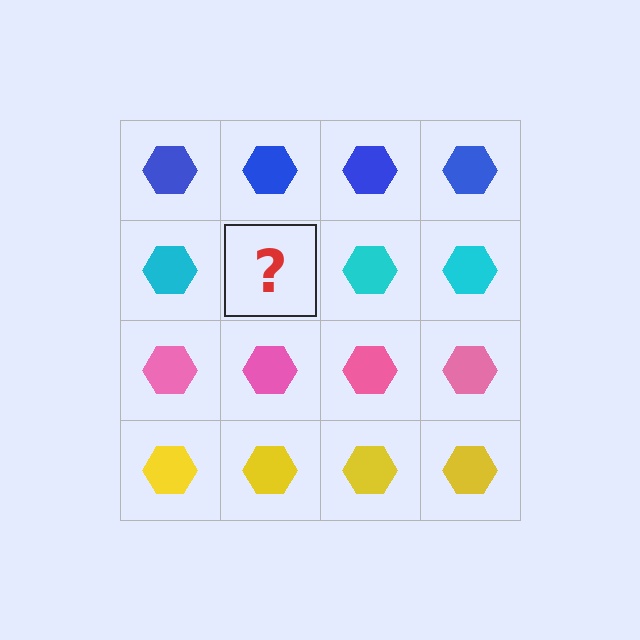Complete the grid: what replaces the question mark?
The question mark should be replaced with a cyan hexagon.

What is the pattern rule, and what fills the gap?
The rule is that each row has a consistent color. The gap should be filled with a cyan hexagon.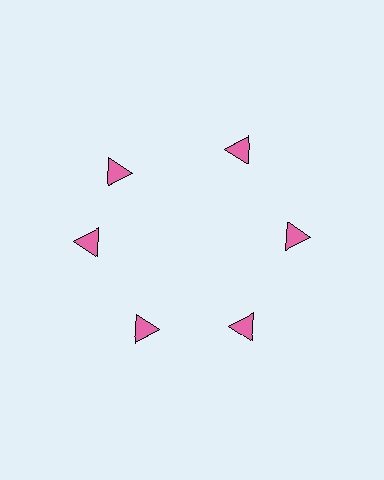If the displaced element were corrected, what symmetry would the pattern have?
It would have 6-fold rotational symmetry — the pattern would map onto itself every 60 degrees.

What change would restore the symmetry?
The symmetry would be restored by rotating it back into even spacing with its neighbors so that all 6 triangles sit at equal angles and equal distance from the center.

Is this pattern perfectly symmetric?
No. The 6 pink triangles are arranged in a ring, but one element near the 11 o'clock position is rotated out of alignment along the ring, breaking the 6-fold rotational symmetry.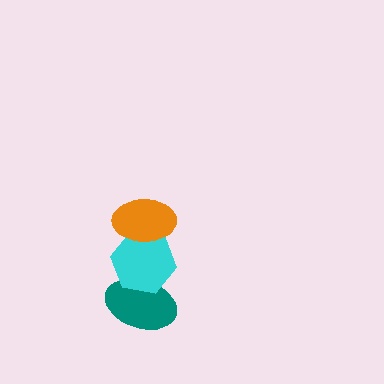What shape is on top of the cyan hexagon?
The orange ellipse is on top of the cyan hexagon.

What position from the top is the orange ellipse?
The orange ellipse is 1st from the top.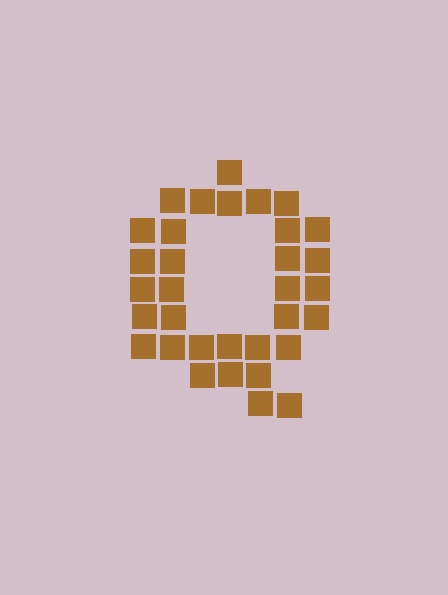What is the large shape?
The large shape is the letter Q.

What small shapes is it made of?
It is made of small squares.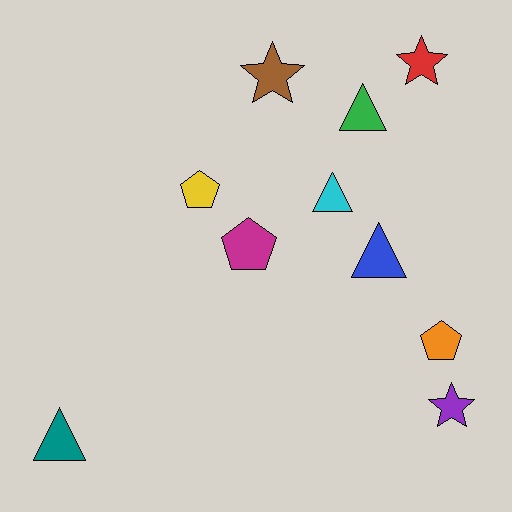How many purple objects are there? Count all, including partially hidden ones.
There is 1 purple object.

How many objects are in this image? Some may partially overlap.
There are 10 objects.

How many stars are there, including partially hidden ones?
There are 3 stars.